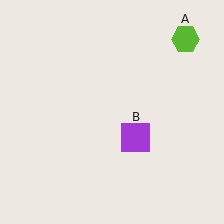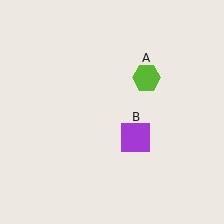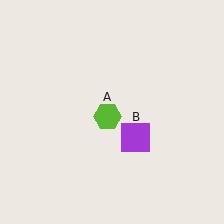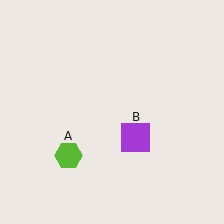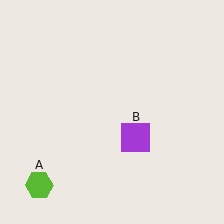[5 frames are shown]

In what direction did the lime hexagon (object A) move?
The lime hexagon (object A) moved down and to the left.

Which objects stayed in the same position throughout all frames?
Purple square (object B) remained stationary.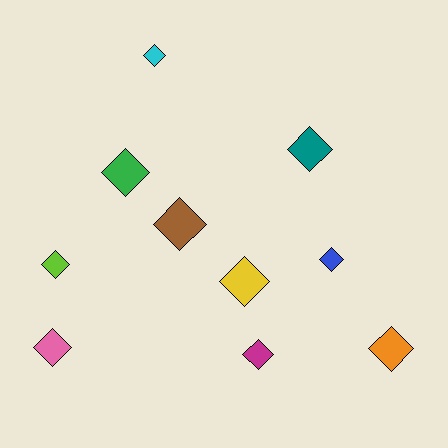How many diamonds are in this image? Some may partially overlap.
There are 10 diamonds.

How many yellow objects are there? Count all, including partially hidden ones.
There is 1 yellow object.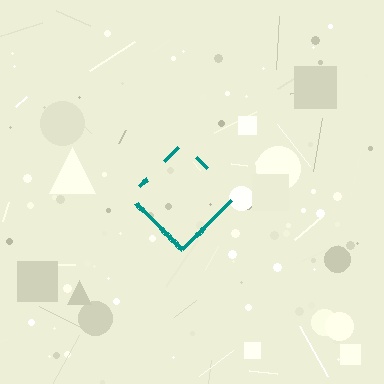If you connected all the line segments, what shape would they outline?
They would outline a diamond.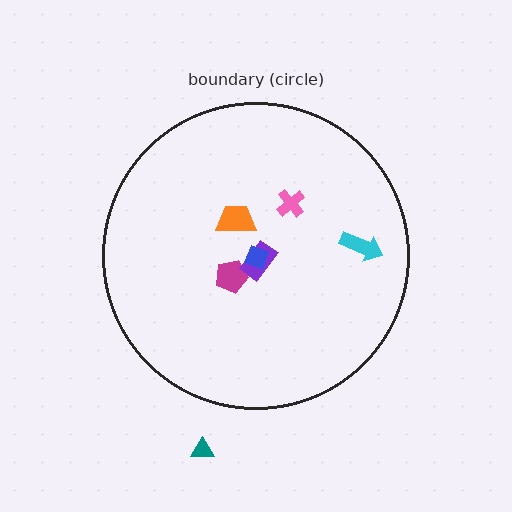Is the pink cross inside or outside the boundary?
Inside.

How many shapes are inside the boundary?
6 inside, 1 outside.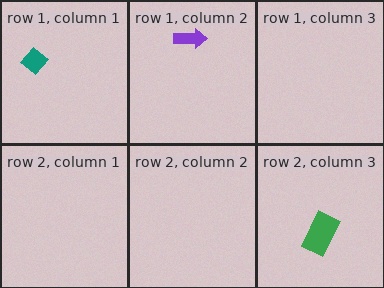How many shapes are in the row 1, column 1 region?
1.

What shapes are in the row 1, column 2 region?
The purple arrow.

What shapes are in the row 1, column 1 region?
The teal diamond.